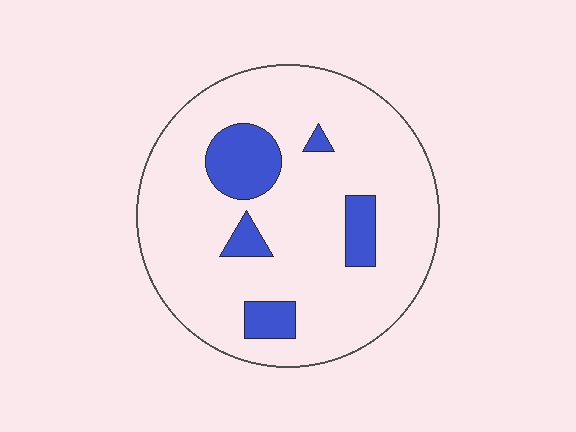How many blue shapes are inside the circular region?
5.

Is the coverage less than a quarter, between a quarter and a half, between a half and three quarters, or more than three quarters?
Less than a quarter.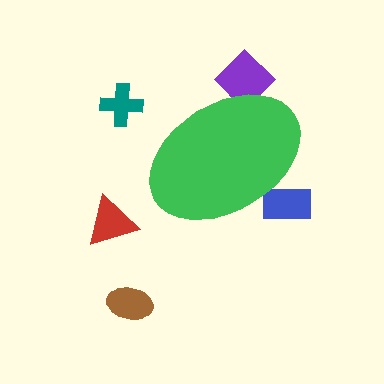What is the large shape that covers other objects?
A green ellipse.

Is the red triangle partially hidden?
No, the red triangle is fully visible.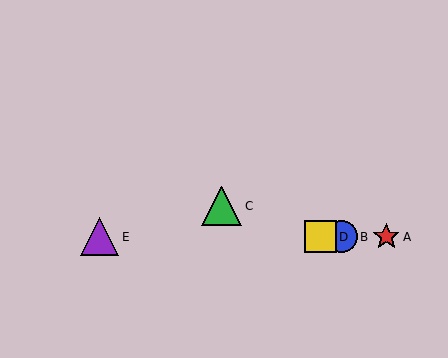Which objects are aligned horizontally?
Objects A, B, D, E are aligned horizontally.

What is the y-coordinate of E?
Object E is at y≈237.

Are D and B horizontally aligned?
Yes, both are at y≈237.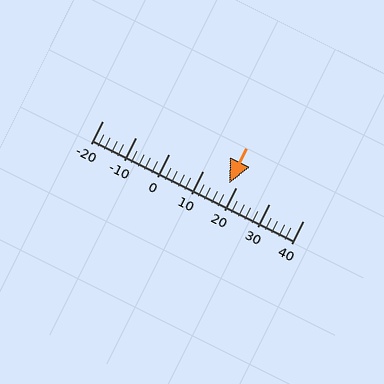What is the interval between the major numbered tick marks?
The major tick marks are spaced 10 units apart.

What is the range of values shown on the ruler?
The ruler shows values from -20 to 40.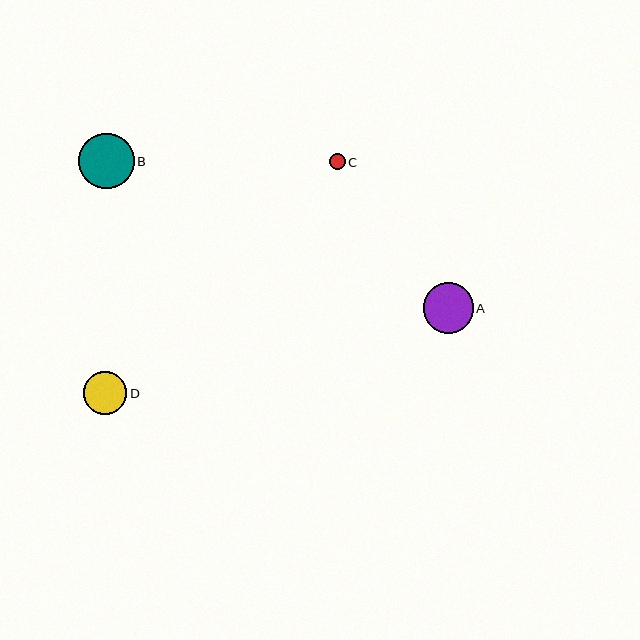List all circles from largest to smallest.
From largest to smallest: B, A, D, C.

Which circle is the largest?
Circle B is the largest with a size of approximately 56 pixels.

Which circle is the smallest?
Circle C is the smallest with a size of approximately 16 pixels.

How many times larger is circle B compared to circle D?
Circle B is approximately 1.3 times the size of circle D.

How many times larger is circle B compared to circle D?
Circle B is approximately 1.3 times the size of circle D.